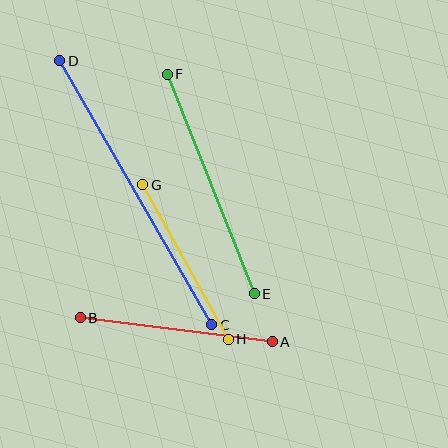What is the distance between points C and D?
The distance is approximately 305 pixels.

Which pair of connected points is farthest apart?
Points C and D are farthest apart.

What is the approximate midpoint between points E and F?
The midpoint is at approximately (211, 184) pixels.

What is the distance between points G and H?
The distance is approximately 176 pixels.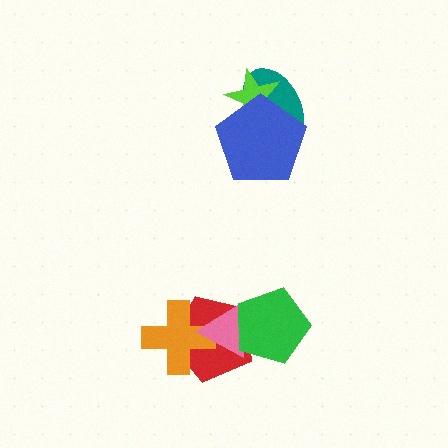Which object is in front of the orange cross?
The pink triangle is in front of the orange cross.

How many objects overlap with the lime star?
2 objects overlap with the lime star.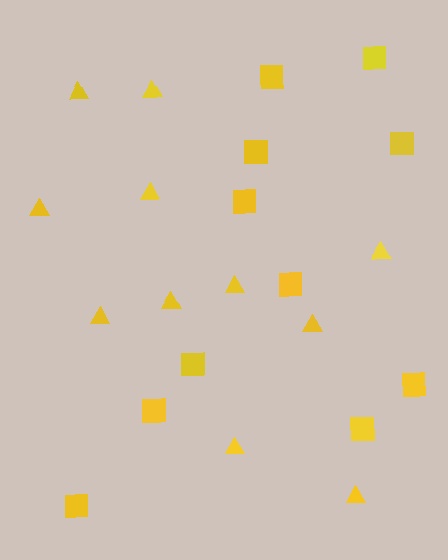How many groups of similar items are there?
There are 2 groups: one group of triangles (11) and one group of squares (11).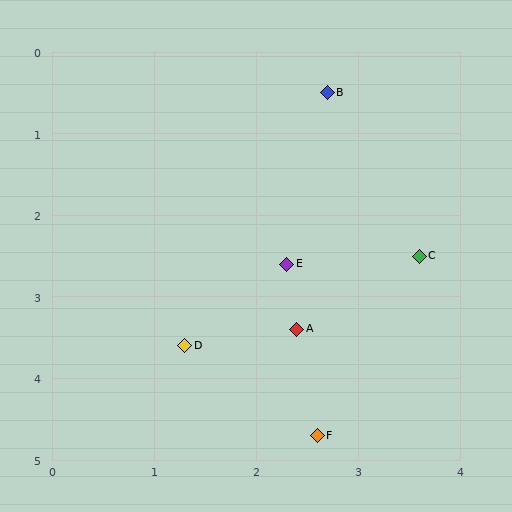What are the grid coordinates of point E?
Point E is at approximately (2.3, 2.6).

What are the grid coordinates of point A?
Point A is at approximately (2.4, 3.4).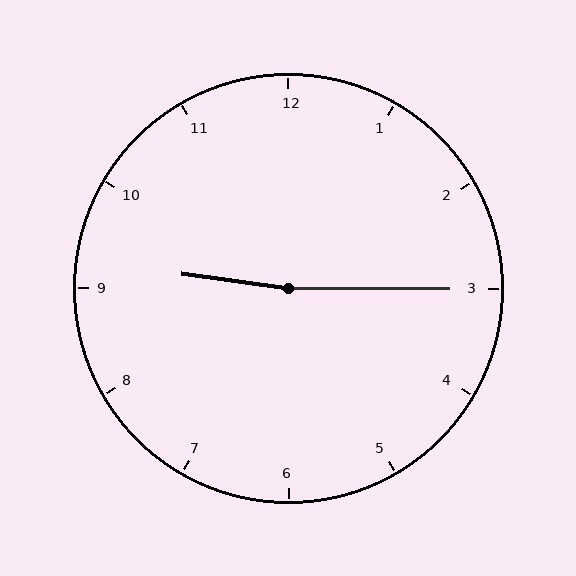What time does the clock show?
9:15.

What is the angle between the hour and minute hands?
Approximately 172 degrees.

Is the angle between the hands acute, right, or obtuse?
It is obtuse.